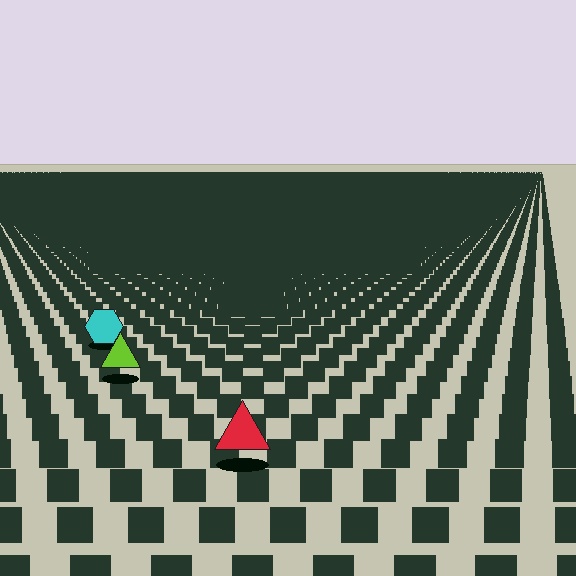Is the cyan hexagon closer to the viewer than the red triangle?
No. The red triangle is closer — you can tell from the texture gradient: the ground texture is coarser near it.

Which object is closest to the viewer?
The red triangle is closest. The texture marks near it are larger and more spread out.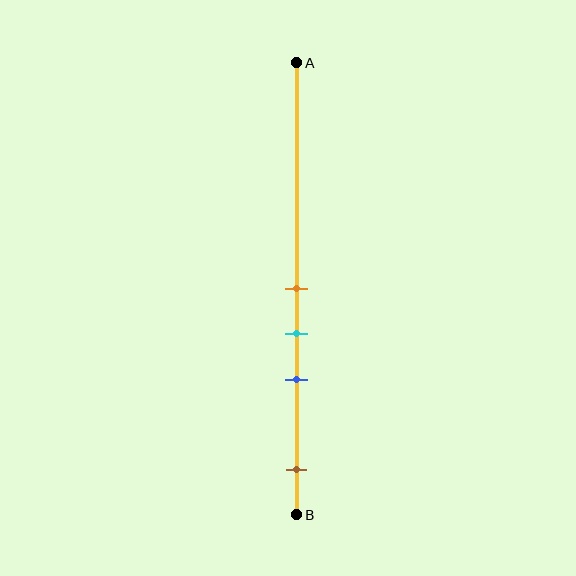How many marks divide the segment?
There are 4 marks dividing the segment.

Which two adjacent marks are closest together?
The orange and cyan marks are the closest adjacent pair.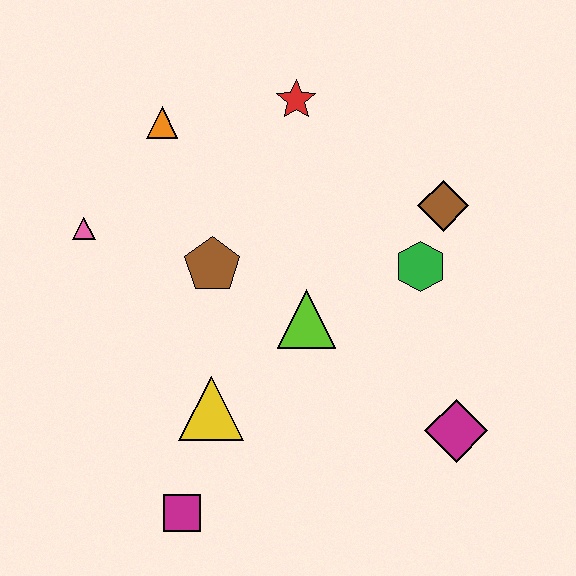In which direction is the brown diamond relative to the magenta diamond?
The brown diamond is above the magenta diamond.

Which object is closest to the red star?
The orange triangle is closest to the red star.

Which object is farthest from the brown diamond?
The magenta square is farthest from the brown diamond.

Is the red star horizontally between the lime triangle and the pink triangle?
Yes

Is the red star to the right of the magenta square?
Yes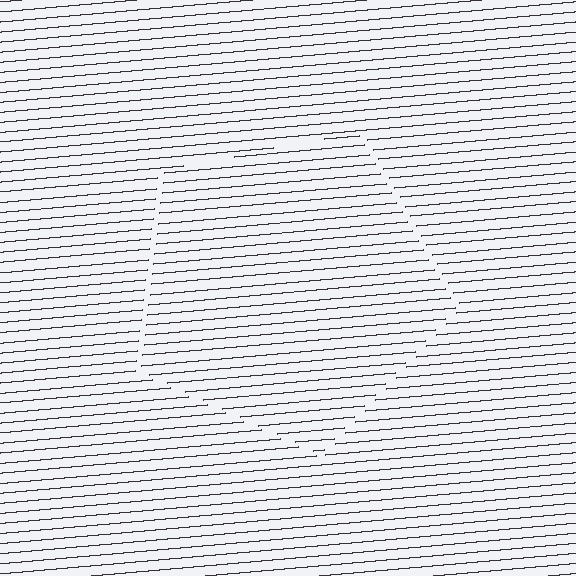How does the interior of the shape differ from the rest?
The interior of the shape contains the same grating, shifted by half a period — the contour is defined by the phase discontinuity where line-ends from the inner and outer gratings abut.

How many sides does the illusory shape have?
5 sides — the line-ends trace a pentagon.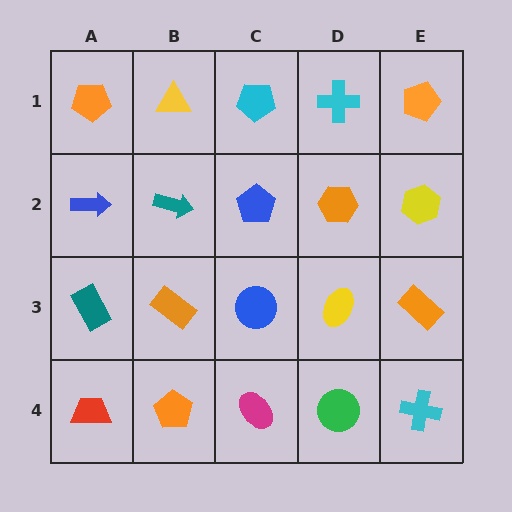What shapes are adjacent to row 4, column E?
An orange rectangle (row 3, column E), a green circle (row 4, column D).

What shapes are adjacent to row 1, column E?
A yellow hexagon (row 2, column E), a cyan cross (row 1, column D).